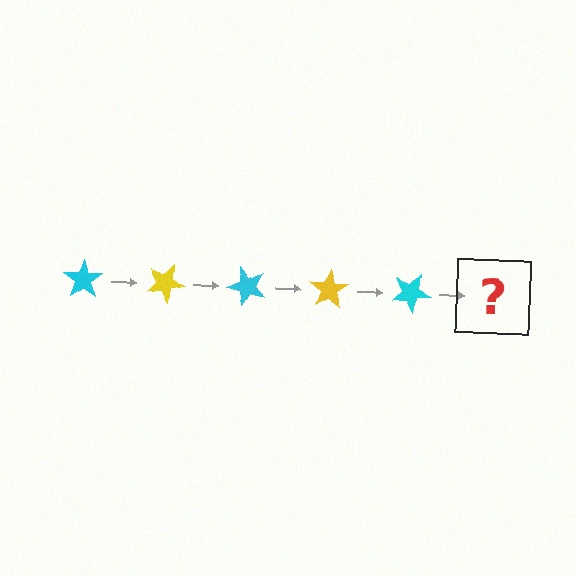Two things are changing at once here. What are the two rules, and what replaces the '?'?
The two rules are that it rotates 25 degrees each step and the color cycles through cyan and yellow. The '?' should be a yellow star, rotated 125 degrees from the start.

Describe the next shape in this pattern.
It should be a yellow star, rotated 125 degrees from the start.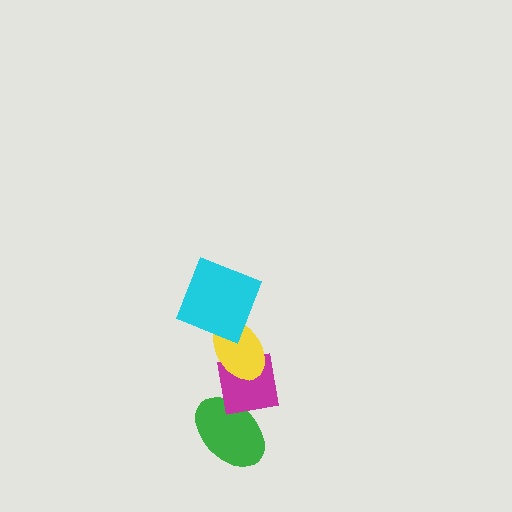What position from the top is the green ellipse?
The green ellipse is 4th from the top.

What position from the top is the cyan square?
The cyan square is 1st from the top.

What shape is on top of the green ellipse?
The magenta square is on top of the green ellipse.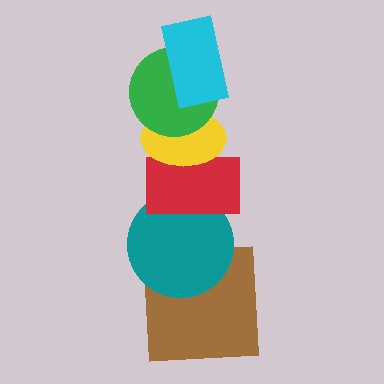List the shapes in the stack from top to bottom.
From top to bottom: the cyan rectangle, the green circle, the yellow ellipse, the red rectangle, the teal circle, the brown square.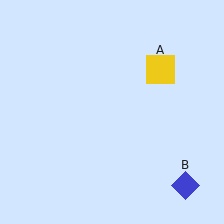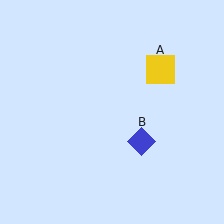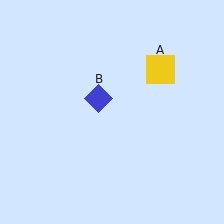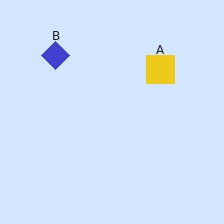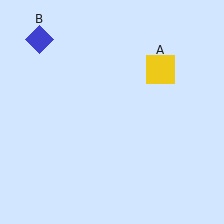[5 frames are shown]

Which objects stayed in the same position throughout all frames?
Yellow square (object A) remained stationary.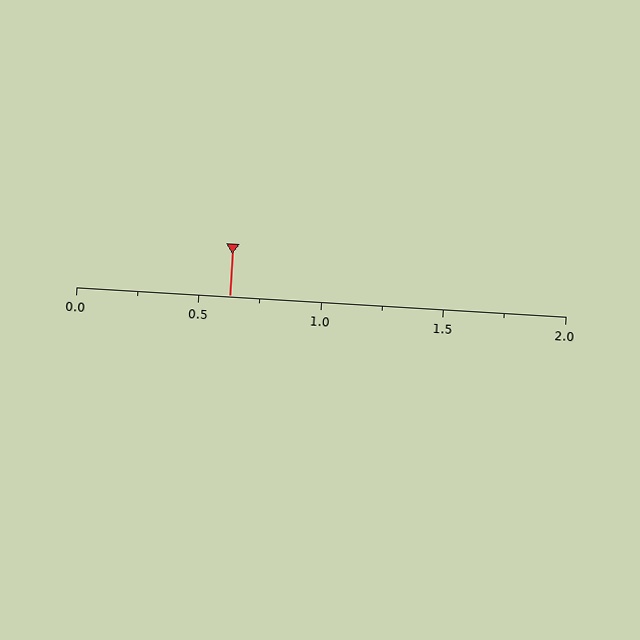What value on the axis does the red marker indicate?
The marker indicates approximately 0.62.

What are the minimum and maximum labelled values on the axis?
The axis runs from 0.0 to 2.0.